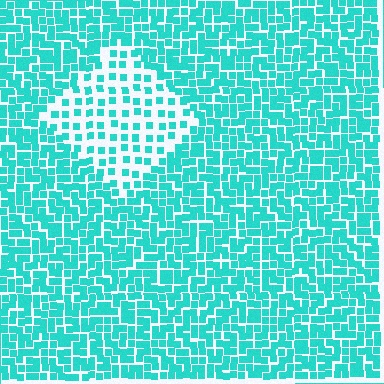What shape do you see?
I see a diamond.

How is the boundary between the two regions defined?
The boundary is defined by a change in element density (approximately 2.3x ratio). All elements are the same color, size, and shape.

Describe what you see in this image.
The image contains small cyan elements arranged at two different densities. A diamond-shaped region is visible where the elements are less densely packed than the surrounding area.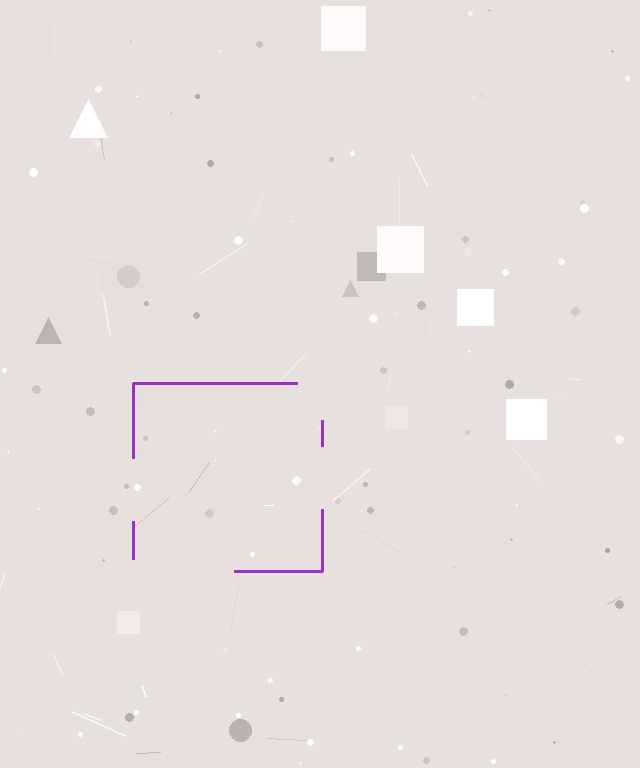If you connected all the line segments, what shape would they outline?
They would outline a square.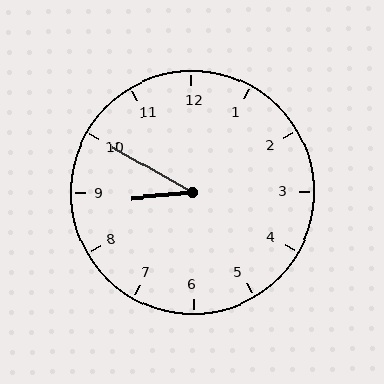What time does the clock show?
8:50.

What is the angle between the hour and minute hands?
Approximately 35 degrees.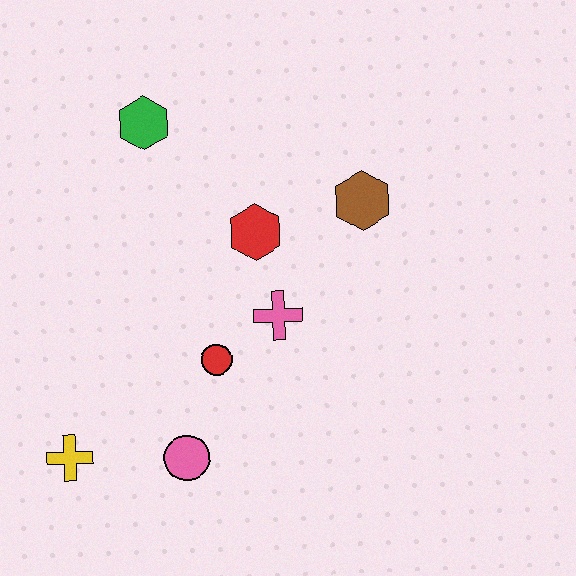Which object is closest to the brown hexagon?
The red hexagon is closest to the brown hexagon.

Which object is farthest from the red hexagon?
The yellow cross is farthest from the red hexagon.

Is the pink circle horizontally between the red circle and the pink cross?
No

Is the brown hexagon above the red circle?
Yes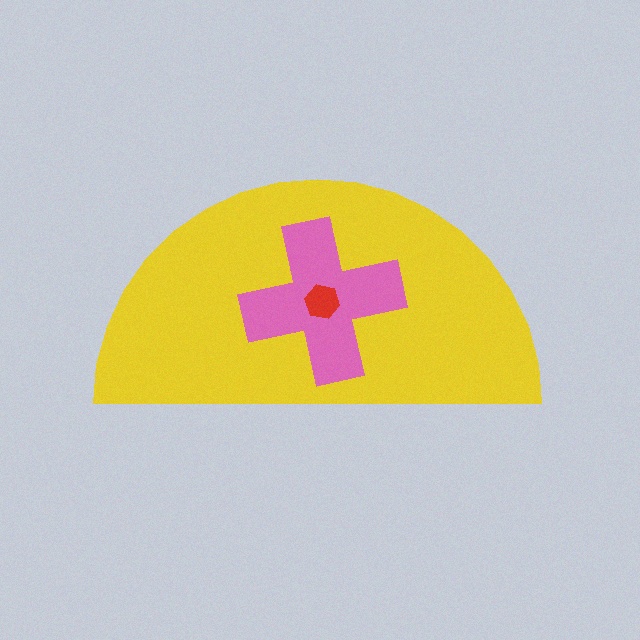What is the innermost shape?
The red hexagon.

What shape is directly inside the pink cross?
The red hexagon.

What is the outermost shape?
The yellow semicircle.